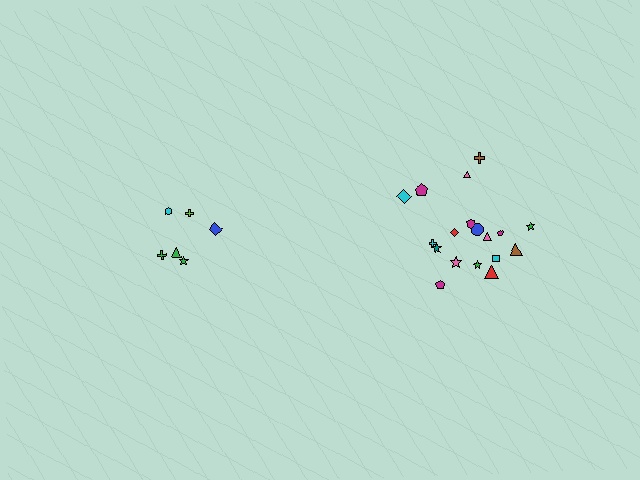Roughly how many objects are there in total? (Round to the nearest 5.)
Roughly 25 objects in total.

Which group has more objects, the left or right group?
The right group.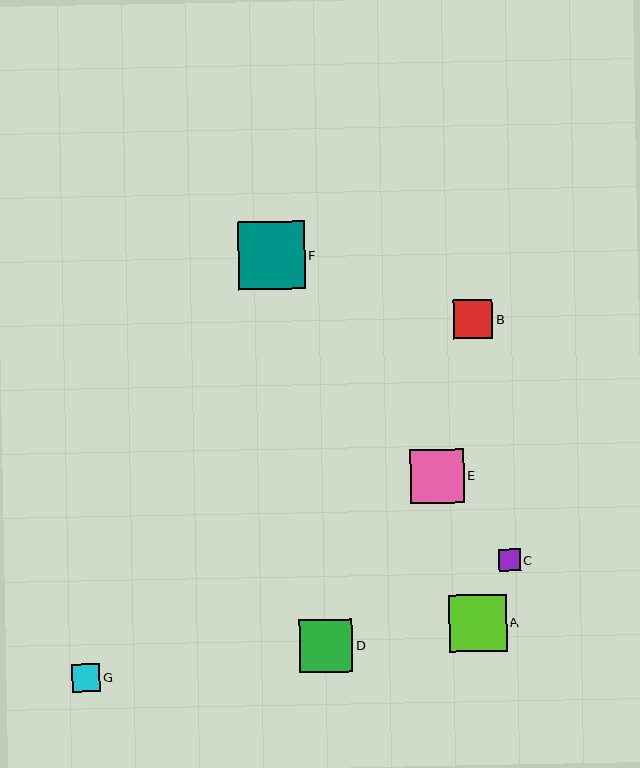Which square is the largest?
Square F is the largest with a size of approximately 67 pixels.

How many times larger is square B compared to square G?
Square B is approximately 1.4 times the size of square G.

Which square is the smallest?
Square C is the smallest with a size of approximately 22 pixels.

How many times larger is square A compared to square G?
Square A is approximately 2.0 times the size of square G.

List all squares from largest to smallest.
From largest to smallest: F, A, E, D, B, G, C.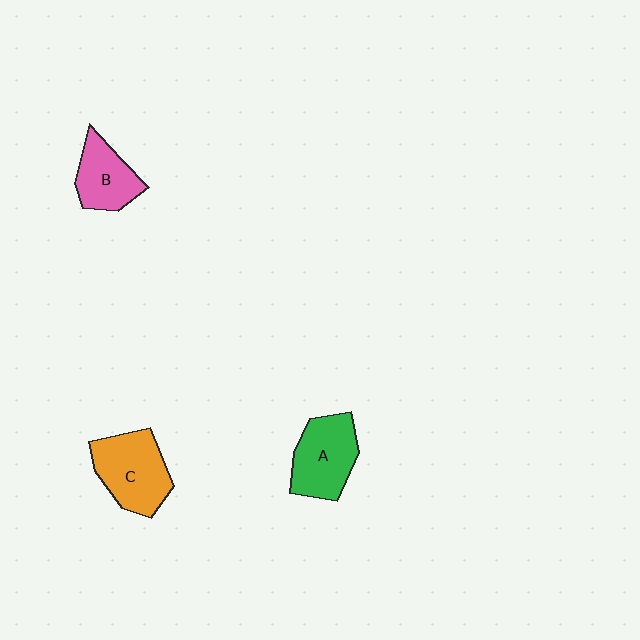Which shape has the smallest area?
Shape B (pink).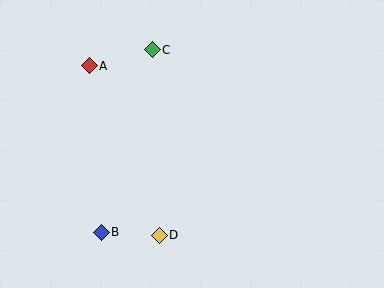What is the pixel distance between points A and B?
The distance between A and B is 167 pixels.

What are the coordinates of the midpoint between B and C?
The midpoint between B and C is at (127, 141).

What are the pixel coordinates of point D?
Point D is at (159, 235).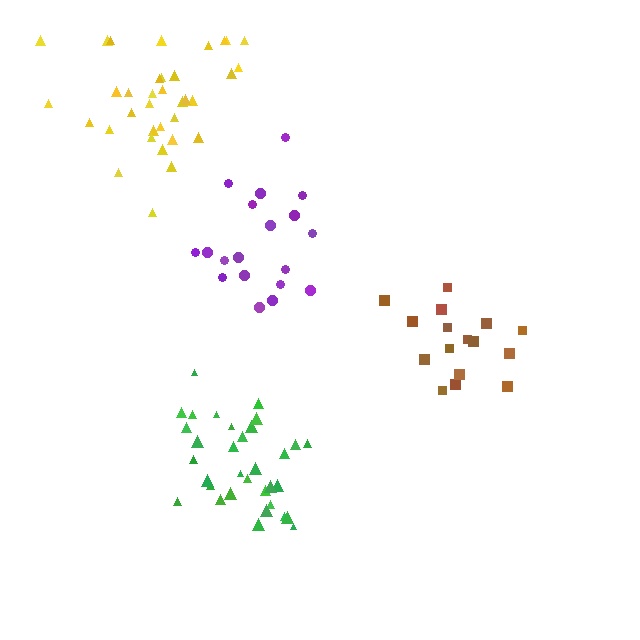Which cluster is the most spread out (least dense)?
Brown.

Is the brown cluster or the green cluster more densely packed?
Green.